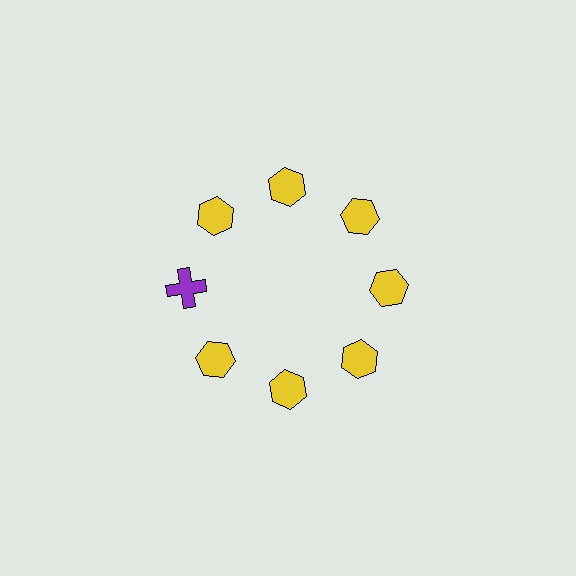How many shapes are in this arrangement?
There are 8 shapes arranged in a ring pattern.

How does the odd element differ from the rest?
It differs in both color (purple instead of yellow) and shape (cross instead of hexagon).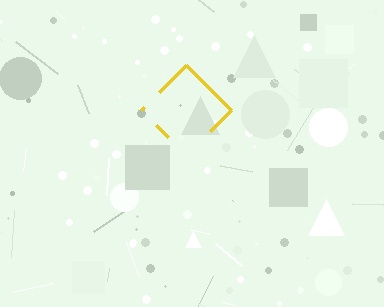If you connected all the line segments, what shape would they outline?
They would outline a diamond.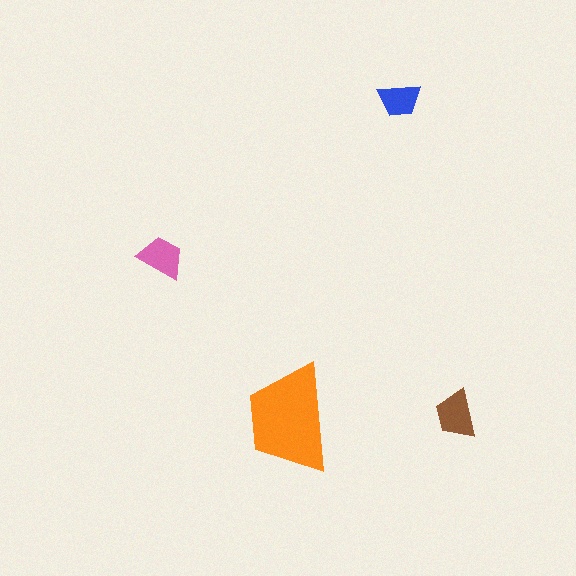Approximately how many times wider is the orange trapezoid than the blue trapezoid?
About 2.5 times wider.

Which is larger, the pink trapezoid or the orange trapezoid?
The orange one.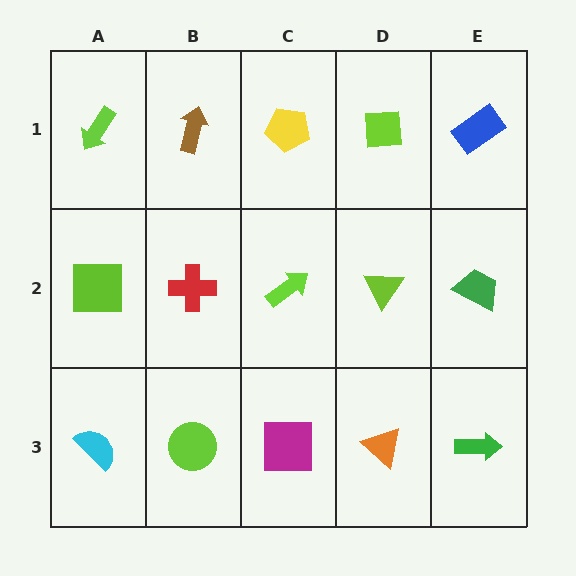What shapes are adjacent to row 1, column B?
A red cross (row 2, column B), a lime arrow (row 1, column A), a yellow pentagon (row 1, column C).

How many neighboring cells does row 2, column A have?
3.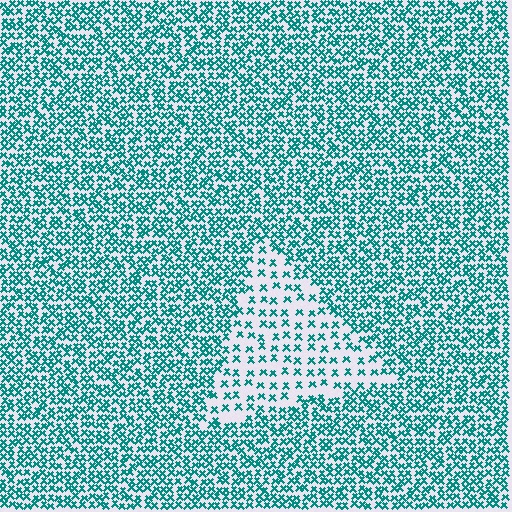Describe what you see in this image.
The image contains small teal elements arranged at two different densities. A triangle-shaped region is visible where the elements are less densely packed than the surrounding area.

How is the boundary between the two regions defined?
The boundary is defined by a change in element density (approximately 2.4x ratio). All elements are the same color, size, and shape.